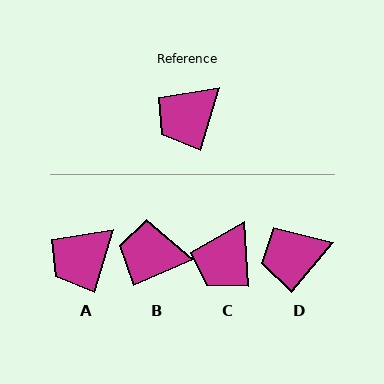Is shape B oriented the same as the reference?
No, it is off by about 50 degrees.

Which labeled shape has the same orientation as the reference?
A.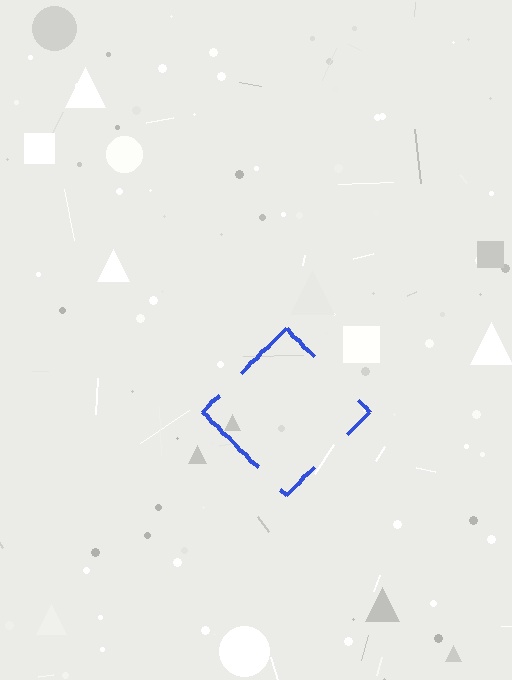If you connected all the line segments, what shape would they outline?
They would outline a diamond.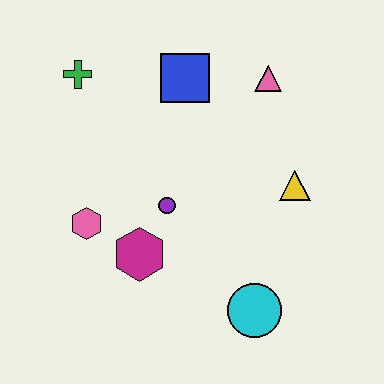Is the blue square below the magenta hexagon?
No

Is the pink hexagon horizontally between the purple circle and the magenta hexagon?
No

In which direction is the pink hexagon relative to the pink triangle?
The pink hexagon is to the left of the pink triangle.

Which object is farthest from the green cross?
The cyan circle is farthest from the green cross.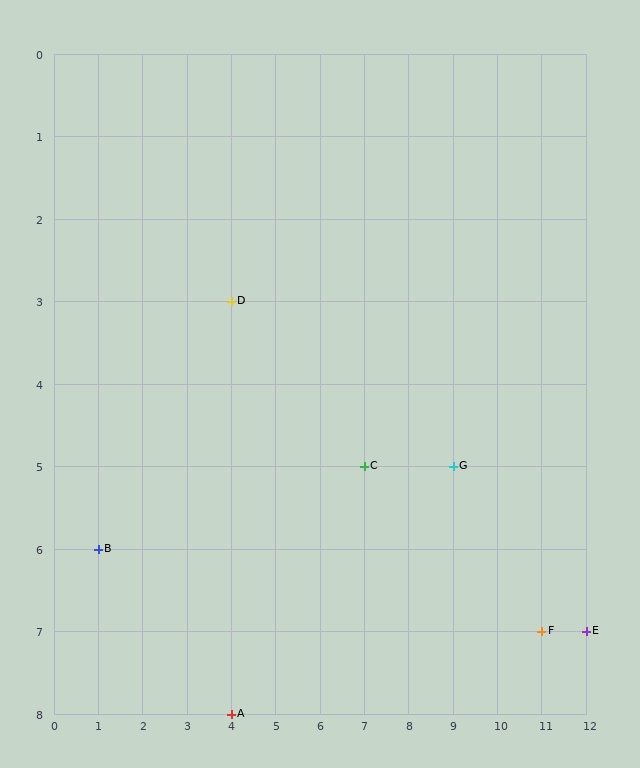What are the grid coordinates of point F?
Point F is at grid coordinates (11, 7).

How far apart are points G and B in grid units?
Points G and B are 8 columns and 1 row apart (about 8.1 grid units diagonally).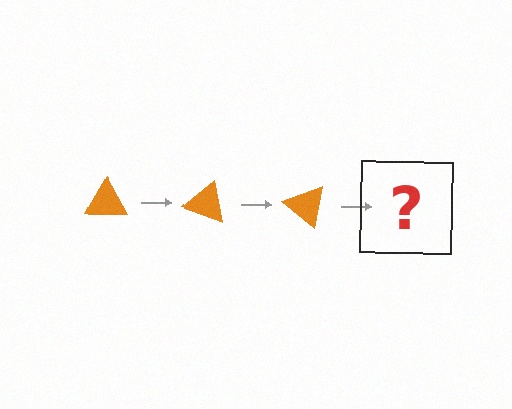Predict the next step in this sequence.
The next step is an orange triangle rotated 60 degrees.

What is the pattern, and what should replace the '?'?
The pattern is that the triangle rotates 20 degrees each step. The '?' should be an orange triangle rotated 60 degrees.